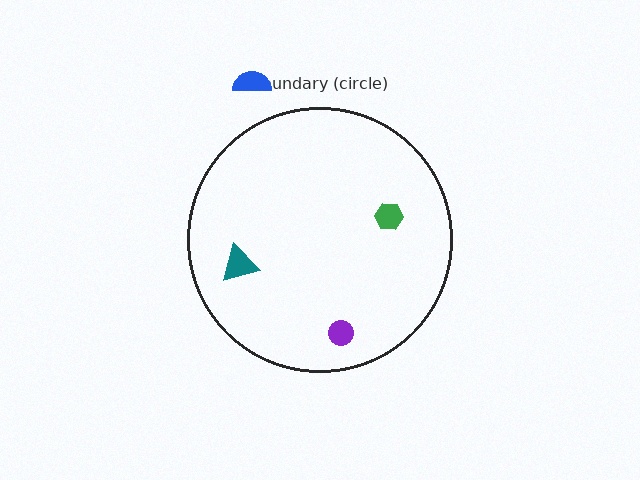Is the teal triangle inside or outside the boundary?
Inside.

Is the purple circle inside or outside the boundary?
Inside.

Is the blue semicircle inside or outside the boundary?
Outside.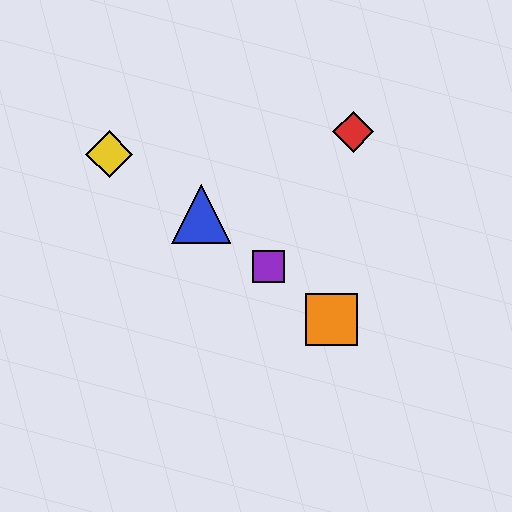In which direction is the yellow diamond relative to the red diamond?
The yellow diamond is to the left of the red diamond.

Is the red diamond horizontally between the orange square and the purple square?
No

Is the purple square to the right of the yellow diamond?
Yes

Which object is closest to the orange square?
The purple square is closest to the orange square.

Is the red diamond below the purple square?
No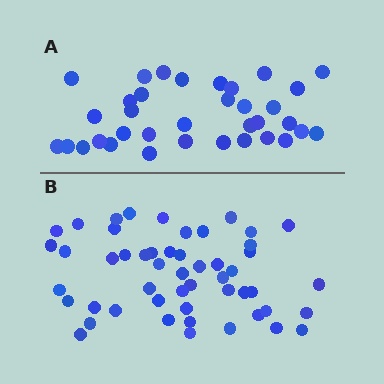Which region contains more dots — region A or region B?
Region B (the bottom region) has more dots.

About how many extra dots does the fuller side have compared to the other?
Region B has approximately 15 more dots than region A.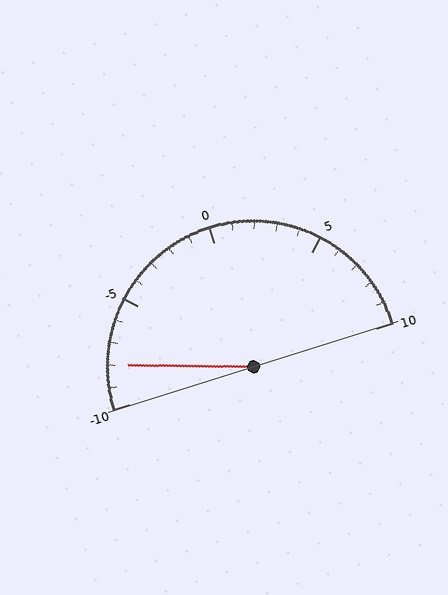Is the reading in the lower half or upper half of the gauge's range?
The reading is in the lower half of the range (-10 to 10).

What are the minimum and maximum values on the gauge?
The gauge ranges from -10 to 10.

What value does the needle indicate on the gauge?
The needle indicates approximately -8.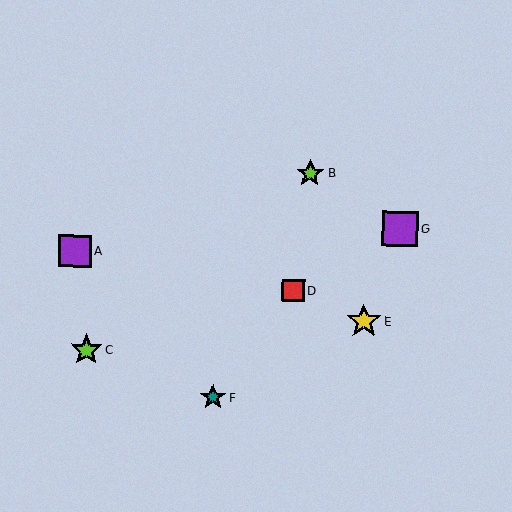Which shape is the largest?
The purple square (labeled G) is the largest.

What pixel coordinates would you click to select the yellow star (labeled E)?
Click at (364, 321) to select the yellow star E.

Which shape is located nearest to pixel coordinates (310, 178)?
The lime star (labeled B) at (310, 173) is nearest to that location.